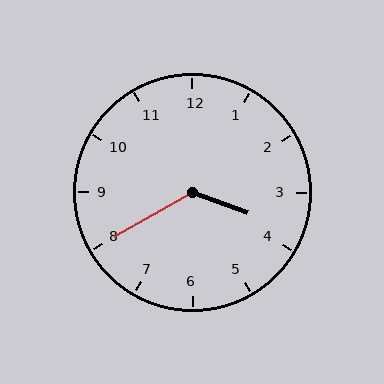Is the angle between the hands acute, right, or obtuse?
It is obtuse.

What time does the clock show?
3:40.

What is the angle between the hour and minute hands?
Approximately 130 degrees.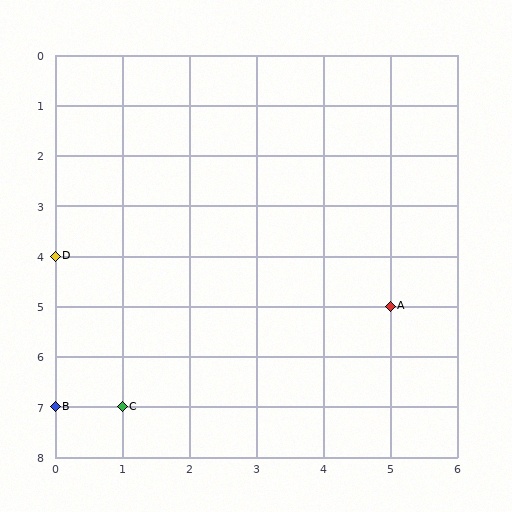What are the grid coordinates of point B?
Point B is at grid coordinates (0, 7).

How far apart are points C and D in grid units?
Points C and D are 1 column and 3 rows apart (about 3.2 grid units diagonally).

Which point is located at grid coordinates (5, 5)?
Point A is at (5, 5).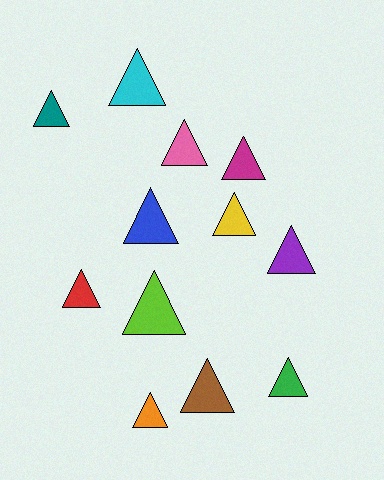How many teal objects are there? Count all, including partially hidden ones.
There is 1 teal object.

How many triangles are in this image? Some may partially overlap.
There are 12 triangles.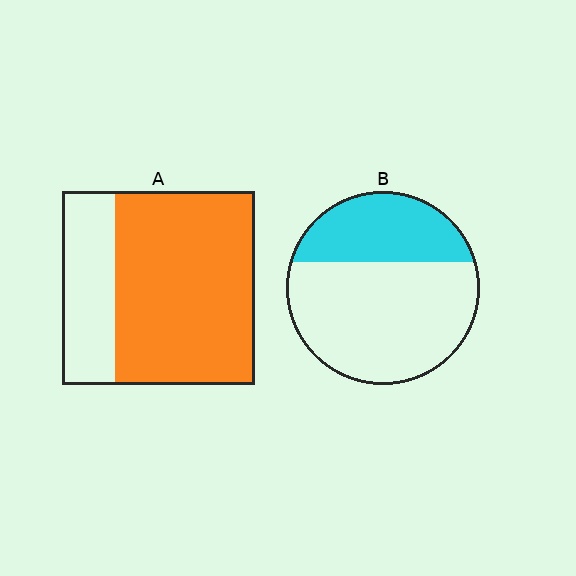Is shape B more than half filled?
No.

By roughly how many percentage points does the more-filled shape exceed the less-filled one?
By roughly 40 percentage points (A over B).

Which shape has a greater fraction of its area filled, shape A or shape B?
Shape A.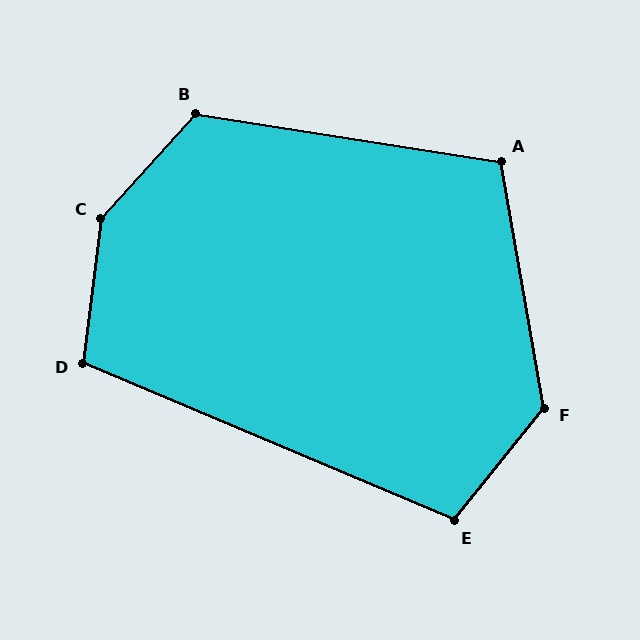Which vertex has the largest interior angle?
C, at approximately 145 degrees.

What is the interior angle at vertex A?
Approximately 109 degrees (obtuse).